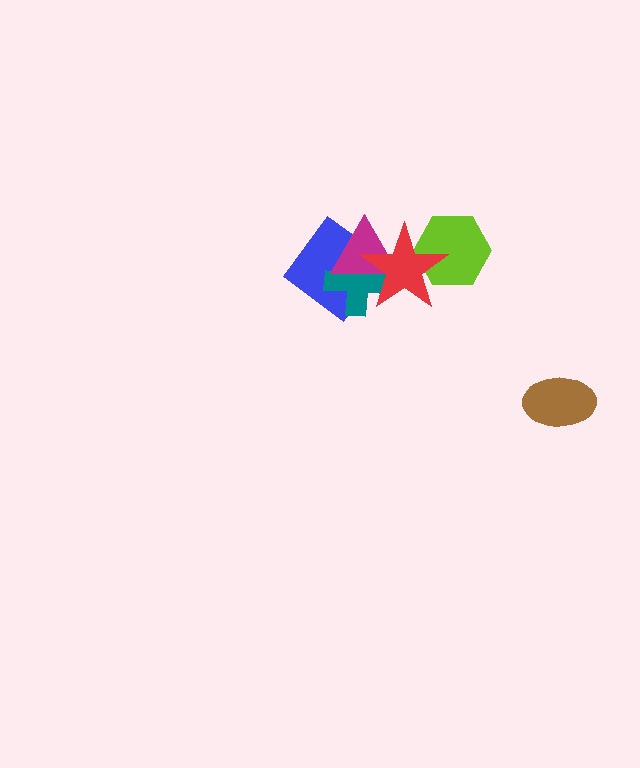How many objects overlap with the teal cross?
3 objects overlap with the teal cross.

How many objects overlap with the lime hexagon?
1 object overlaps with the lime hexagon.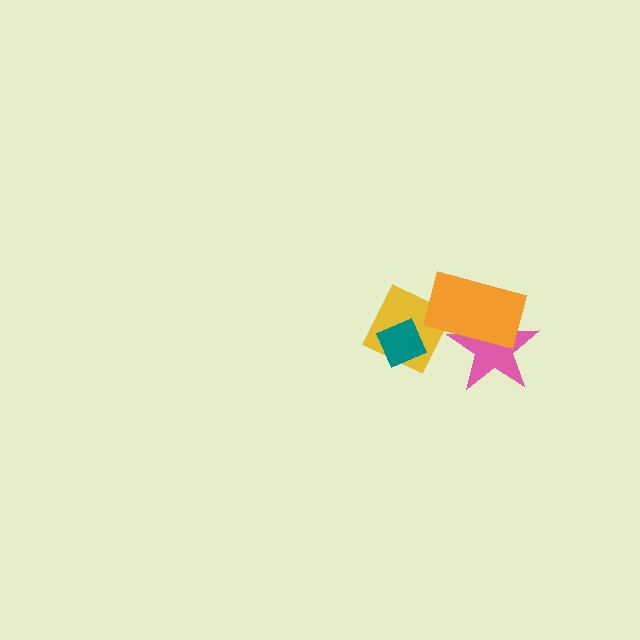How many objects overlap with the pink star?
1 object overlaps with the pink star.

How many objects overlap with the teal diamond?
1 object overlaps with the teal diamond.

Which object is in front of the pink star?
The orange rectangle is in front of the pink star.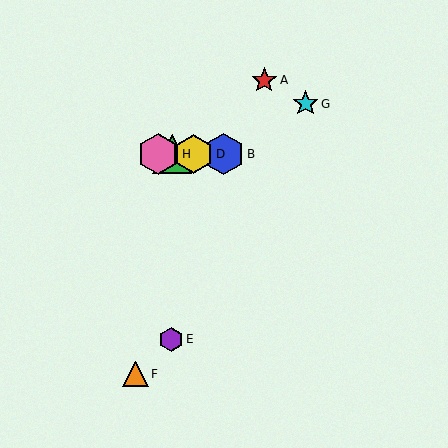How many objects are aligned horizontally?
4 objects (B, C, D, H) are aligned horizontally.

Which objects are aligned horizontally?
Objects B, C, D, H are aligned horizontally.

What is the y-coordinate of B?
Object B is at y≈154.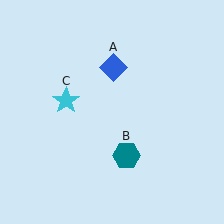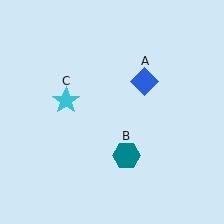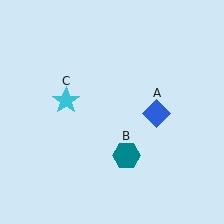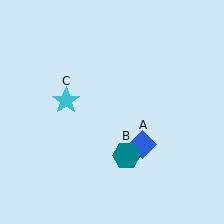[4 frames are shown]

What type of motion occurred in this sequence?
The blue diamond (object A) rotated clockwise around the center of the scene.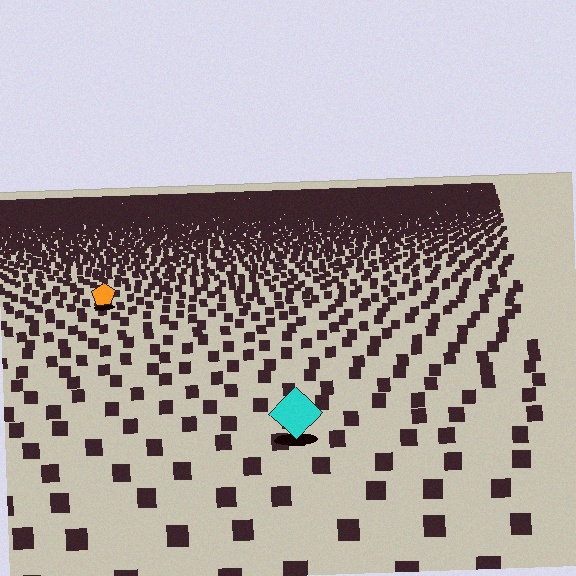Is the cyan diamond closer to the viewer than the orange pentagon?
Yes. The cyan diamond is closer — you can tell from the texture gradient: the ground texture is coarser near it.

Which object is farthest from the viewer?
The orange pentagon is farthest from the viewer. It appears smaller and the ground texture around it is denser.